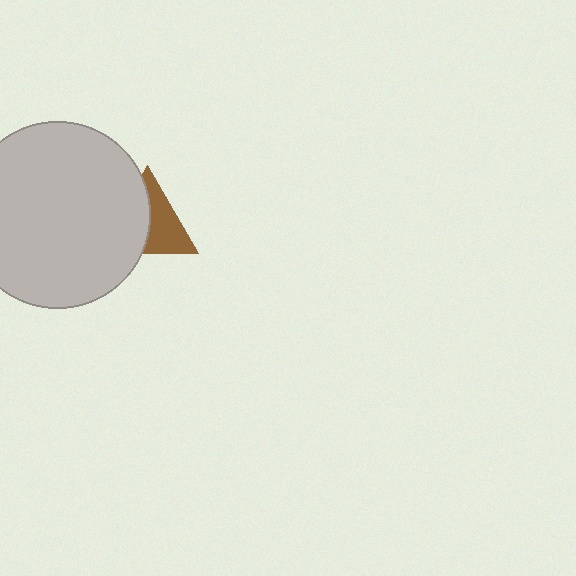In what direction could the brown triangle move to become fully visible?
The brown triangle could move right. That would shift it out from behind the light gray circle entirely.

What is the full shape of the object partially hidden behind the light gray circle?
The partially hidden object is a brown triangle.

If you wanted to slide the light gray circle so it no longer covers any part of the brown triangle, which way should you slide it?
Slide it left — that is the most direct way to separate the two shapes.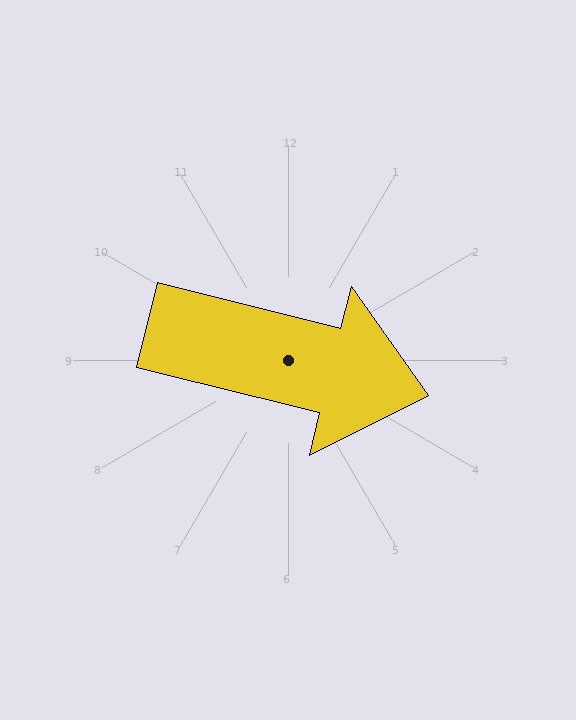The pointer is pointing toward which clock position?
Roughly 3 o'clock.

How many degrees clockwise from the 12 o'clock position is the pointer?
Approximately 104 degrees.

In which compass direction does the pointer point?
East.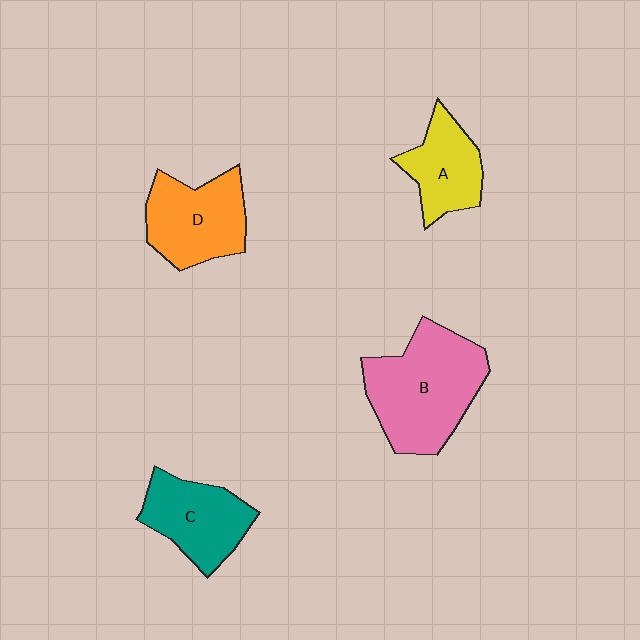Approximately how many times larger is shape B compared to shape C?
Approximately 1.5 times.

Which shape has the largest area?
Shape B (pink).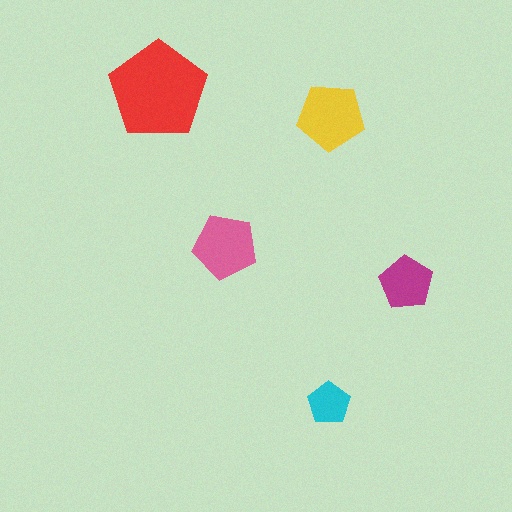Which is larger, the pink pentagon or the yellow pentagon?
The yellow one.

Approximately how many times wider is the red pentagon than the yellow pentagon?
About 1.5 times wider.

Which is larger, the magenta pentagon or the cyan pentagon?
The magenta one.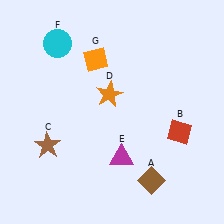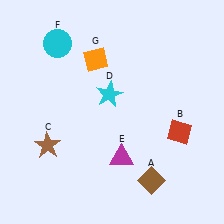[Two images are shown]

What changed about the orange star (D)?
In Image 1, D is orange. In Image 2, it changed to cyan.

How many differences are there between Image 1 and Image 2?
There is 1 difference between the two images.